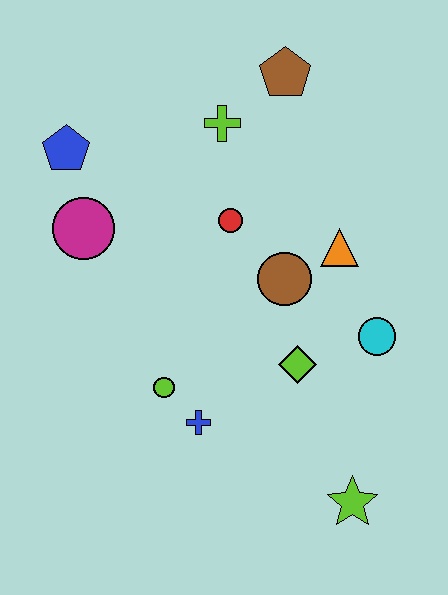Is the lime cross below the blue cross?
No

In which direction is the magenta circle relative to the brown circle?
The magenta circle is to the left of the brown circle.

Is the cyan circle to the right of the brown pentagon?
Yes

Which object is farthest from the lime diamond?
The blue pentagon is farthest from the lime diamond.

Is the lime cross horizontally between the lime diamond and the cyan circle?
No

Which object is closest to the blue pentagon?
The magenta circle is closest to the blue pentagon.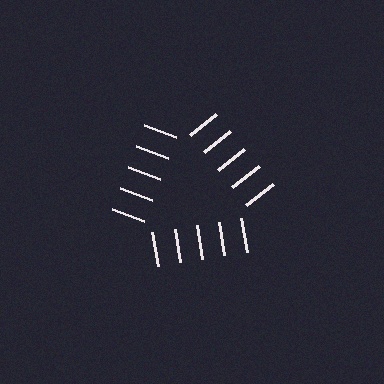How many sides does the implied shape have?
3 sides — the line-ends trace a triangle.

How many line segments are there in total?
15 — 5 along each of the 3 edges.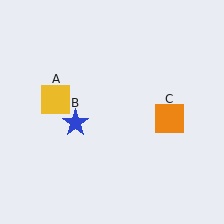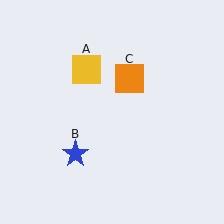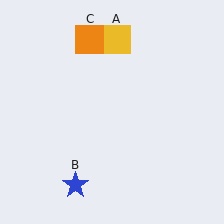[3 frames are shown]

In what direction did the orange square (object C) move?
The orange square (object C) moved up and to the left.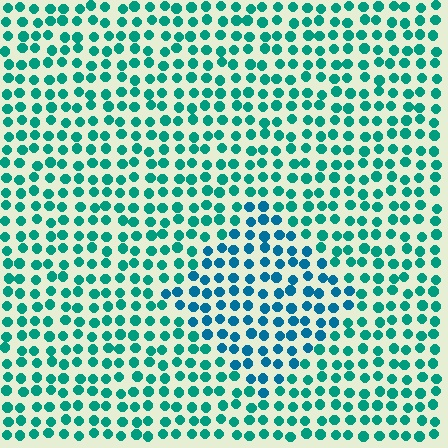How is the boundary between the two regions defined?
The boundary is defined purely by a slight shift in hue (about 28 degrees). Spacing, size, and orientation are identical on both sides.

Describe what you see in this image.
The image is filled with small teal elements in a uniform arrangement. A diamond-shaped region is visible where the elements are tinted to a slightly different hue, forming a subtle color boundary.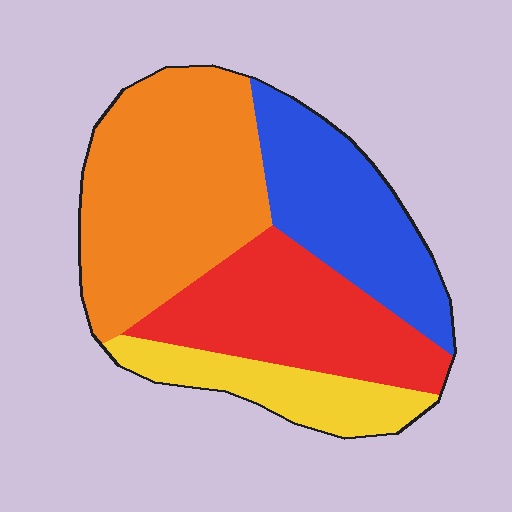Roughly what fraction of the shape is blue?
Blue covers 23% of the shape.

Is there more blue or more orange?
Orange.